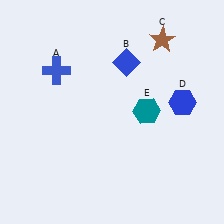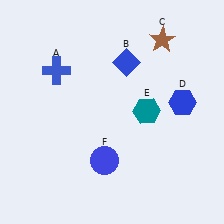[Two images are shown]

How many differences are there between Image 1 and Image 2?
There is 1 difference between the two images.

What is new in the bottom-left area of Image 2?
A blue circle (F) was added in the bottom-left area of Image 2.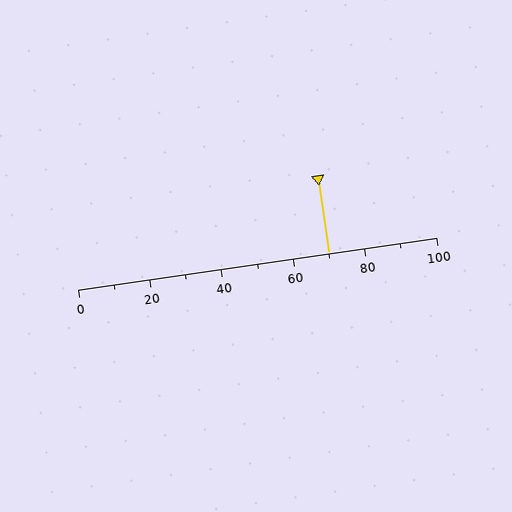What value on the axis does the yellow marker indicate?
The marker indicates approximately 70.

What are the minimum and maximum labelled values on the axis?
The axis runs from 0 to 100.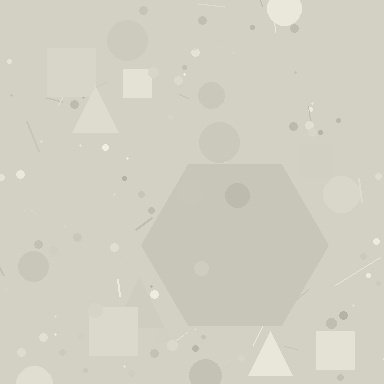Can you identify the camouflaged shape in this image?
The camouflaged shape is a hexagon.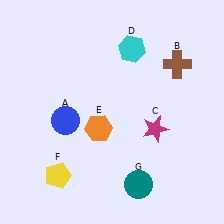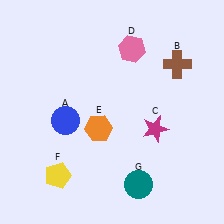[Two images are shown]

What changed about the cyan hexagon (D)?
In Image 1, D is cyan. In Image 2, it changed to pink.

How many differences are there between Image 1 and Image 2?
There is 1 difference between the two images.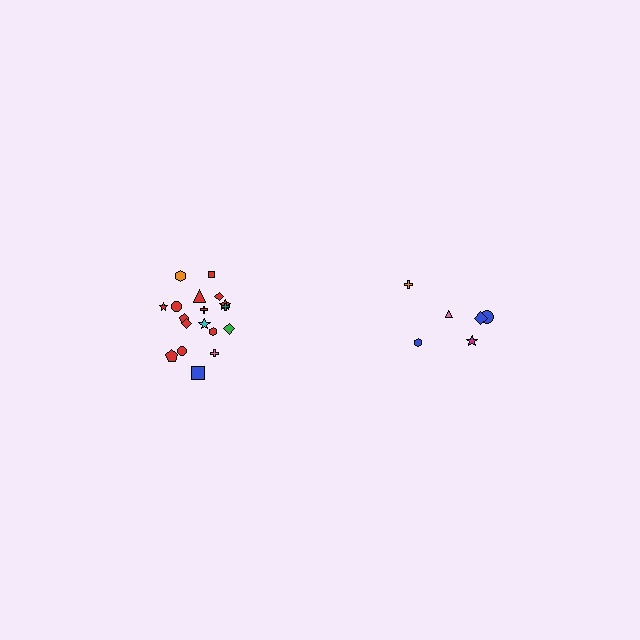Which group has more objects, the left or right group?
The left group.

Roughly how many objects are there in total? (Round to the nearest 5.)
Roughly 25 objects in total.